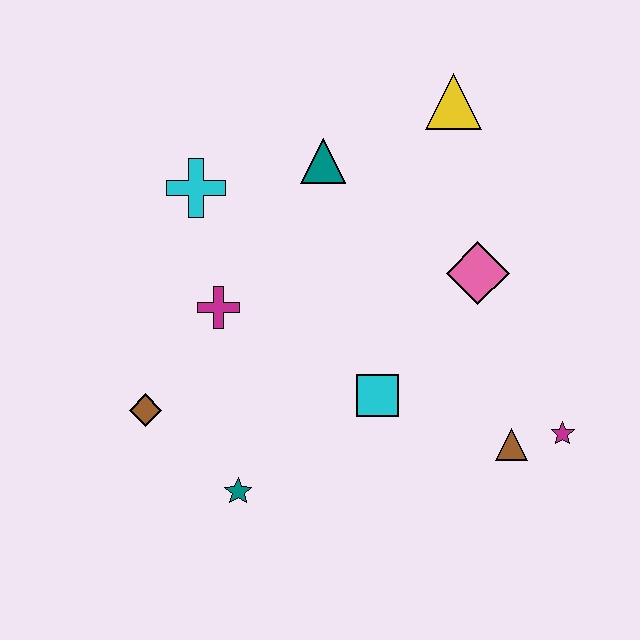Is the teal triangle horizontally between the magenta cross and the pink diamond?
Yes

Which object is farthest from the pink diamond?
The brown diamond is farthest from the pink diamond.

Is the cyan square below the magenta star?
No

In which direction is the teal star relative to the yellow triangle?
The teal star is below the yellow triangle.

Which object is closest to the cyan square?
The brown triangle is closest to the cyan square.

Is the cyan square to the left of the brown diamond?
No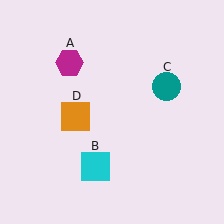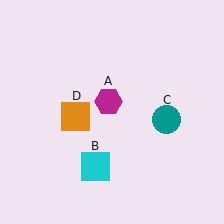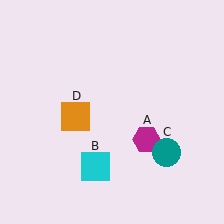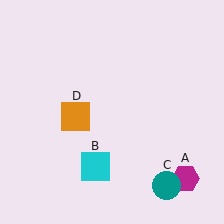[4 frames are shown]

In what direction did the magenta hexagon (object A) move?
The magenta hexagon (object A) moved down and to the right.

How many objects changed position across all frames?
2 objects changed position: magenta hexagon (object A), teal circle (object C).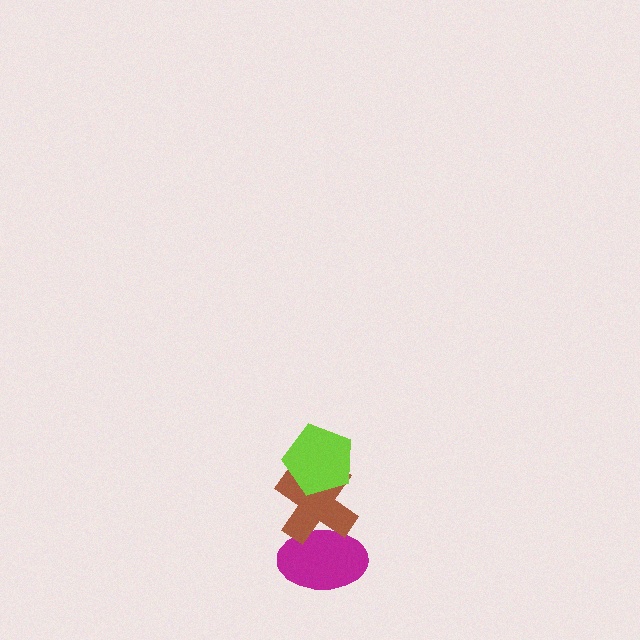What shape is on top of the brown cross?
The lime pentagon is on top of the brown cross.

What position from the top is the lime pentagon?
The lime pentagon is 1st from the top.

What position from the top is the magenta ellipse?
The magenta ellipse is 3rd from the top.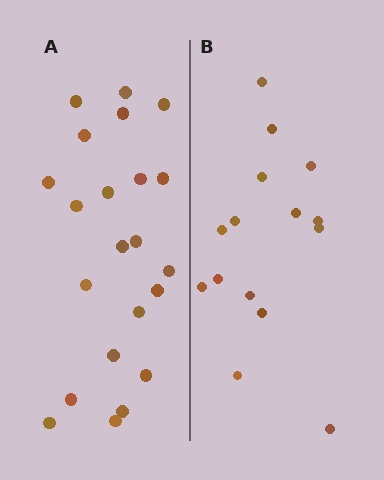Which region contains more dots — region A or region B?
Region A (the left region) has more dots.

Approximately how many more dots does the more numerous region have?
Region A has roughly 8 or so more dots than region B.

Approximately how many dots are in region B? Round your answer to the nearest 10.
About 20 dots. (The exact count is 15, which rounds to 20.)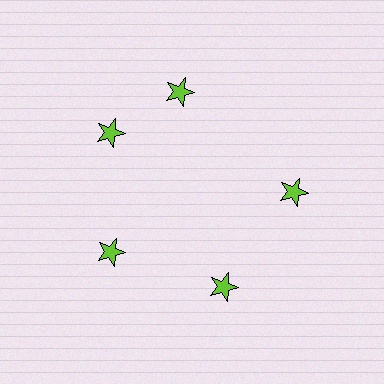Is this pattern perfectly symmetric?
No. The 5 lime stars are arranged in a ring, but one element near the 1 o'clock position is rotated out of alignment along the ring, breaking the 5-fold rotational symmetry.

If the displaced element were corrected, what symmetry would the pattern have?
It would have 5-fold rotational symmetry — the pattern would map onto itself every 72 degrees.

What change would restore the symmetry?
The symmetry would be restored by rotating it back into even spacing with its neighbors so that all 5 stars sit at equal angles and equal distance from the center.